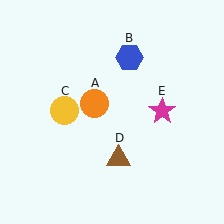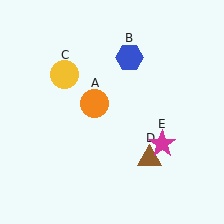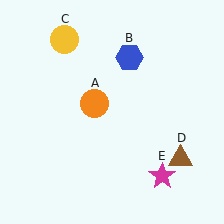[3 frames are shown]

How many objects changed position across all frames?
3 objects changed position: yellow circle (object C), brown triangle (object D), magenta star (object E).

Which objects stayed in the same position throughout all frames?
Orange circle (object A) and blue hexagon (object B) remained stationary.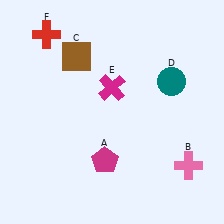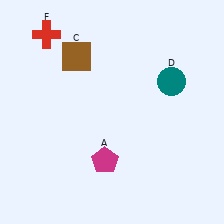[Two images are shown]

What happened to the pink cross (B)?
The pink cross (B) was removed in Image 2. It was in the bottom-right area of Image 1.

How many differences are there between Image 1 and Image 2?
There are 2 differences between the two images.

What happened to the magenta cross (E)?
The magenta cross (E) was removed in Image 2. It was in the top-left area of Image 1.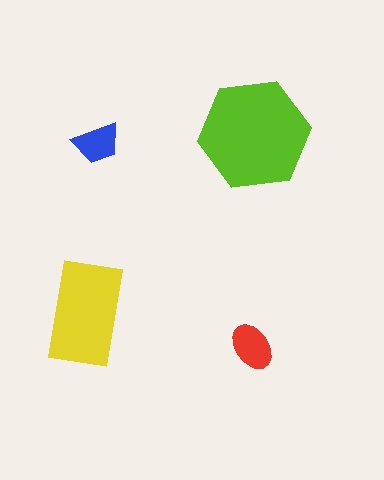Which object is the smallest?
The blue trapezoid.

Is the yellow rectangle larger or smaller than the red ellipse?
Larger.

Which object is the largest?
The lime hexagon.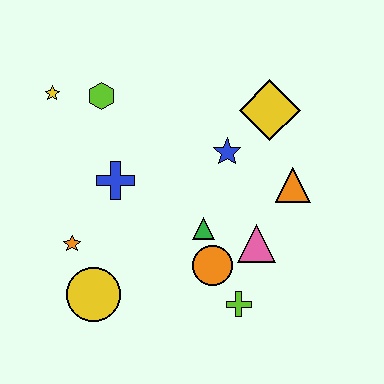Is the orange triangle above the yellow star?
No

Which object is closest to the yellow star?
The lime hexagon is closest to the yellow star.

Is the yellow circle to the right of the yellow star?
Yes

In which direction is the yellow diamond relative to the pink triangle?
The yellow diamond is above the pink triangle.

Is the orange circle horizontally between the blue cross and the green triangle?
No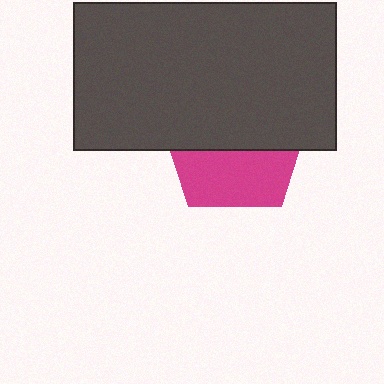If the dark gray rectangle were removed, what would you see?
You would see the complete magenta pentagon.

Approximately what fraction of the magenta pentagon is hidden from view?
Roughly 59% of the magenta pentagon is hidden behind the dark gray rectangle.